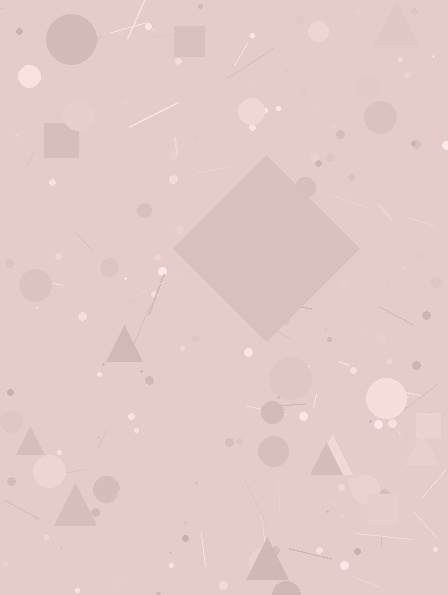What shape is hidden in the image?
A diamond is hidden in the image.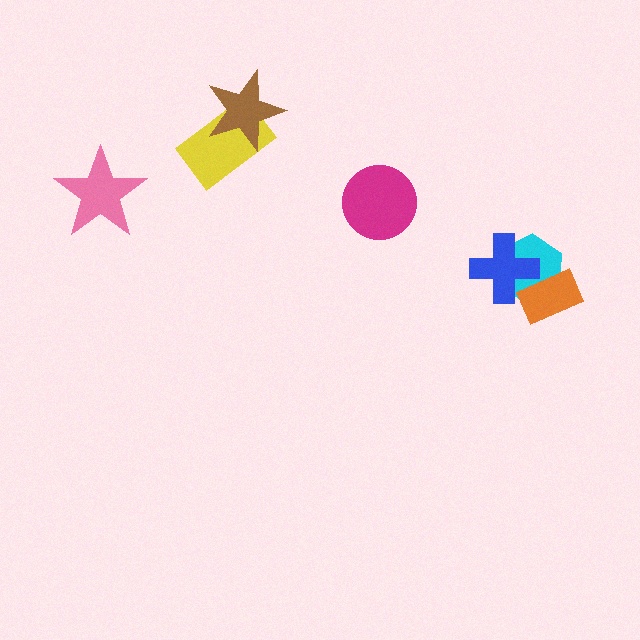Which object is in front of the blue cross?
The orange rectangle is in front of the blue cross.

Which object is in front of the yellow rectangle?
The brown star is in front of the yellow rectangle.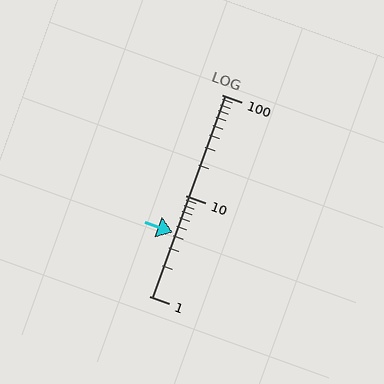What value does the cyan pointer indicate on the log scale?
The pointer indicates approximately 4.3.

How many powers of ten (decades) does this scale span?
The scale spans 2 decades, from 1 to 100.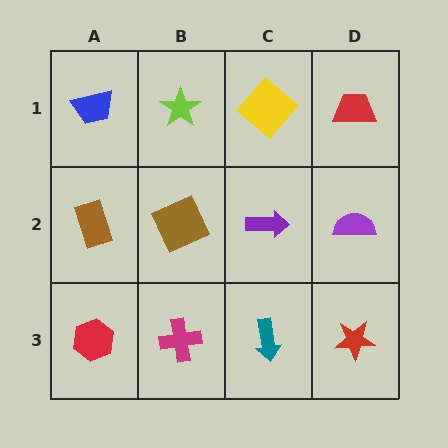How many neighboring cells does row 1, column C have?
3.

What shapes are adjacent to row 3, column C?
A purple arrow (row 2, column C), a magenta cross (row 3, column B), a red star (row 3, column D).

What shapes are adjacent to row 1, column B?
A brown square (row 2, column B), a blue trapezoid (row 1, column A), a yellow diamond (row 1, column C).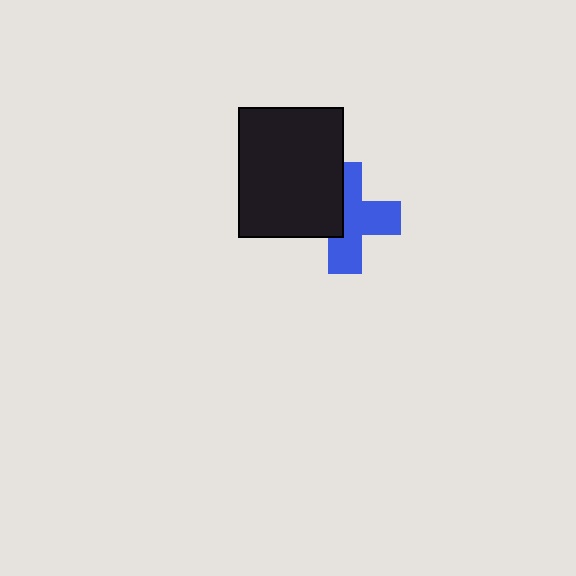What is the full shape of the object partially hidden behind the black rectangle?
The partially hidden object is a blue cross.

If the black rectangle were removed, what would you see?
You would see the complete blue cross.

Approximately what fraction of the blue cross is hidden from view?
Roughly 39% of the blue cross is hidden behind the black rectangle.